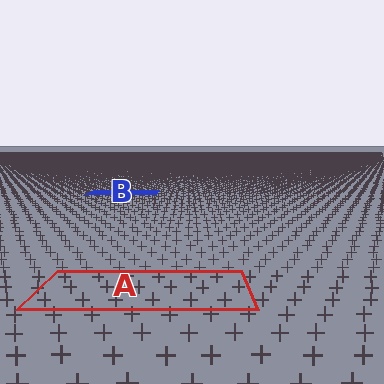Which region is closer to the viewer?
Region A is closer. The texture elements there are larger and more spread out.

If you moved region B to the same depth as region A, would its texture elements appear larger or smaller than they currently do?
They would appear larger. At a closer depth, the same texture elements are projected at a bigger on-screen size.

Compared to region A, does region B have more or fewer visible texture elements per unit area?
Region B has more texture elements per unit area — they are packed more densely because it is farther away.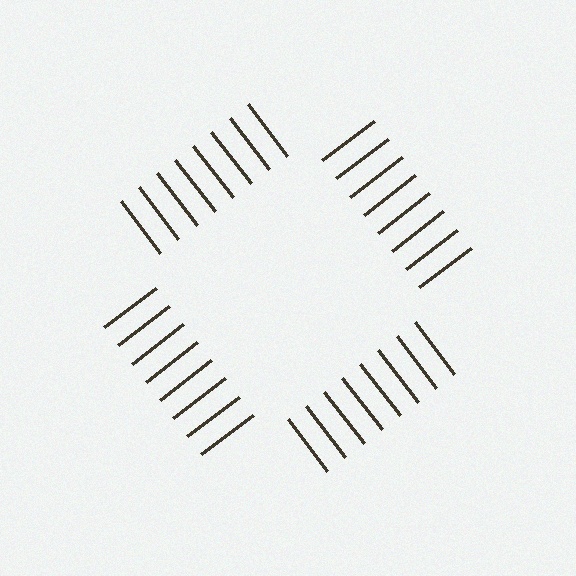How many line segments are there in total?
32 — 8 along each of the 4 edges.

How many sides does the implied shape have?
4 sides — the line-ends trace a square.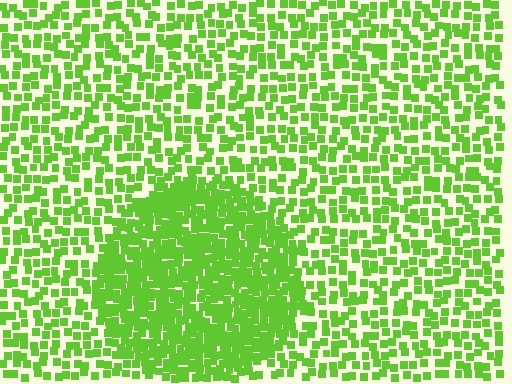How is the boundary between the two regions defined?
The boundary is defined by a change in element density (approximately 2.1x ratio). All elements are the same color, size, and shape.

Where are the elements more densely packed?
The elements are more densely packed inside the circle boundary.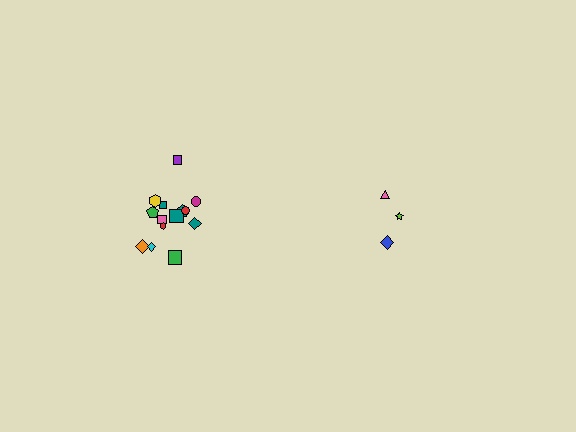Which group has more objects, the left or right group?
The left group.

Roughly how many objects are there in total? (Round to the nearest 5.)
Roughly 20 objects in total.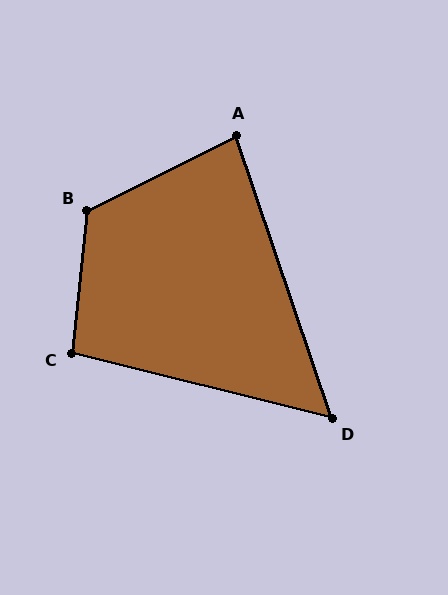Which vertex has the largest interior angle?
B, at approximately 123 degrees.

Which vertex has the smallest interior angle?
D, at approximately 57 degrees.